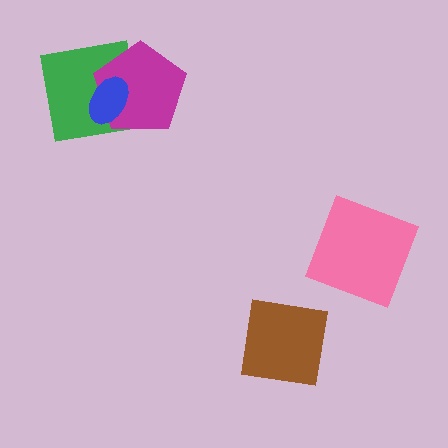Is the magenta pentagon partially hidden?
Yes, it is partially covered by another shape.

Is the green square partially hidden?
Yes, it is partially covered by another shape.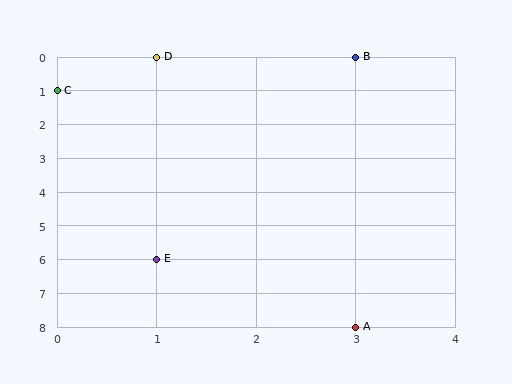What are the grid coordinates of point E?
Point E is at grid coordinates (1, 6).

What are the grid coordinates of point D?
Point D is at grid coordinates (1, 0).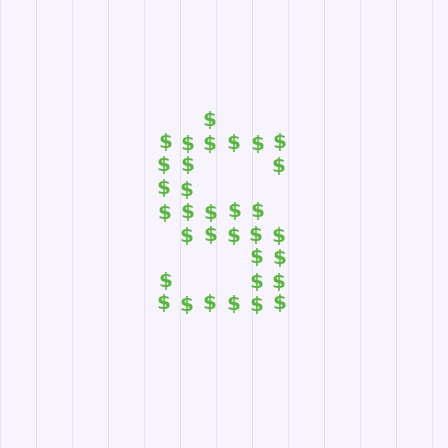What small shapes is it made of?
It is made of small dollar signs.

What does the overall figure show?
The overall figure shows the letter S.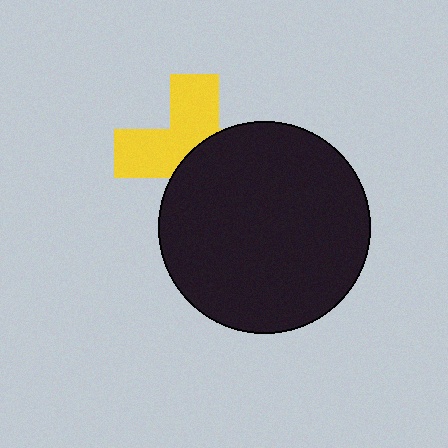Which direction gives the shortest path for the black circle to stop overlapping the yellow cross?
Moving toward the lower-right gives the shortest separation.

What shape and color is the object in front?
The object in front is a black circle.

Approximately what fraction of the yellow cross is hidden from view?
Roughly 51% of the yellow cross is hidden behind the black circle.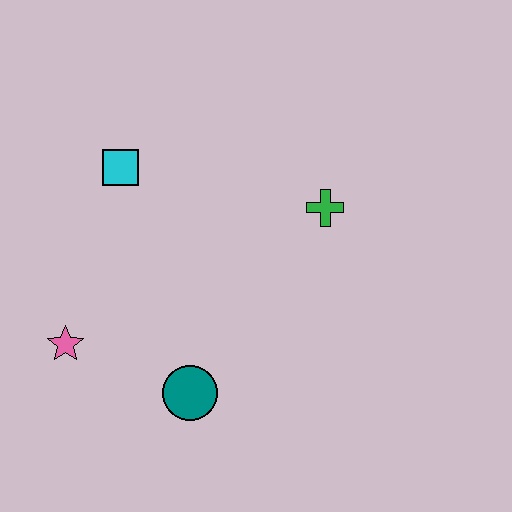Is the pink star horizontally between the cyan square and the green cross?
No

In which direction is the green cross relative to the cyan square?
The green cross is to the right of the cyan square.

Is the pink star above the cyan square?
No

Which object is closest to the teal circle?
The pink star is closest to the teal circle.